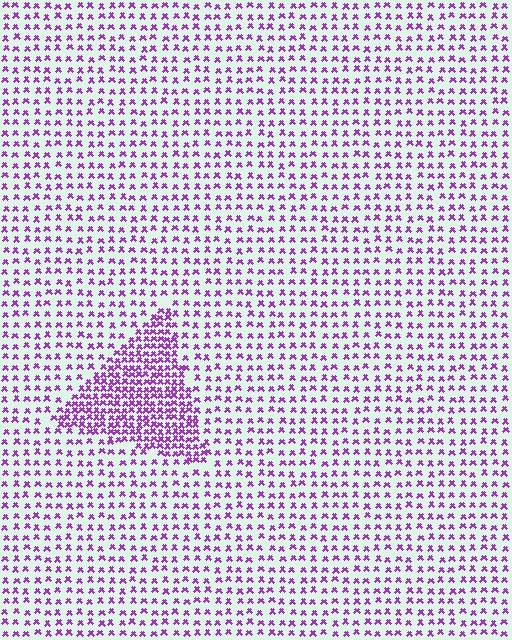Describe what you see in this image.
The image contains small purple elements arranged at two different densities. A triangle-shaped region is visible where the elements are more densely packed than the surrounding area.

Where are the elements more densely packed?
The elements are more densely packed inside the triangle boundary.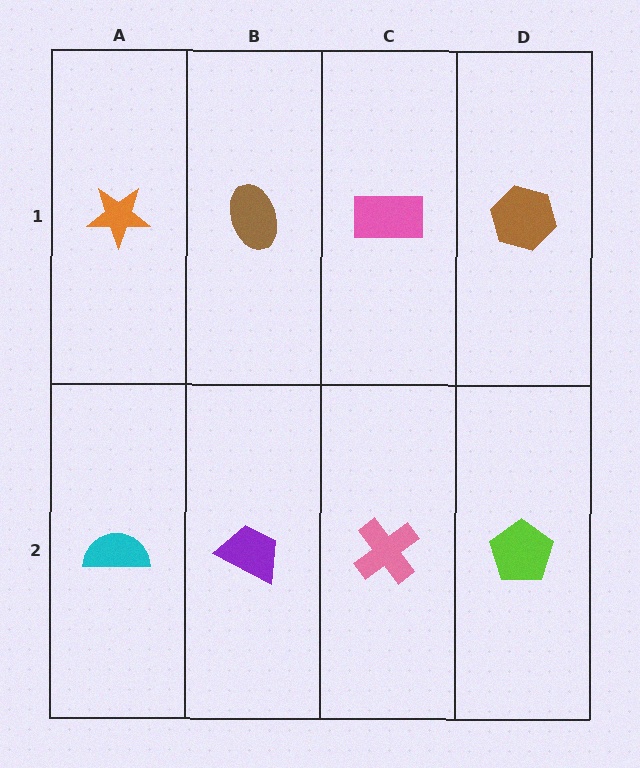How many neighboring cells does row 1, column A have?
2.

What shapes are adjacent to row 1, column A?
A cyan semicircle (row 2, column A), a brown ellipse (row 1, column B).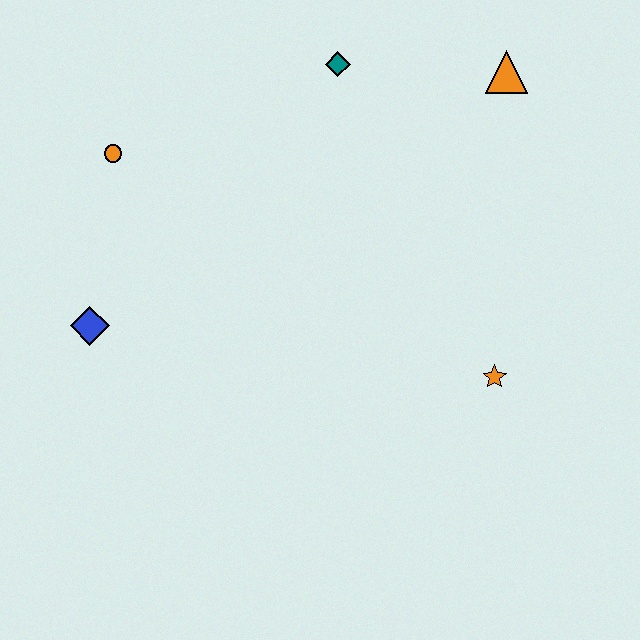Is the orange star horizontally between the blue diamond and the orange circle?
No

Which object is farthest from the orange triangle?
The blue diamond is farthest from the orange triangle.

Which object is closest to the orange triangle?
The teal diamond is closest to the orange triangle.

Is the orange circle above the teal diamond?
No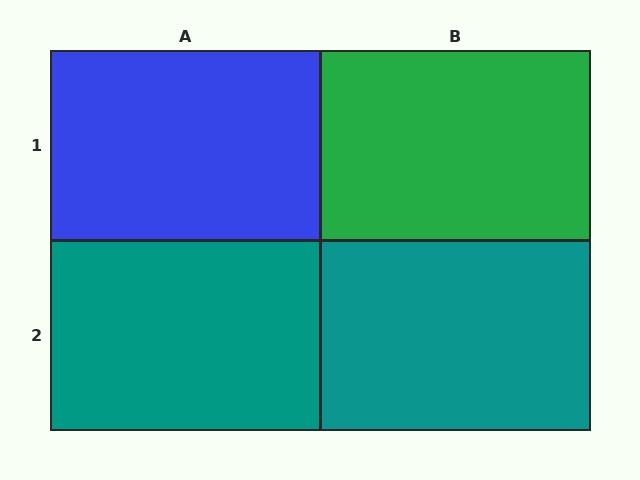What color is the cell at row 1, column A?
Blue.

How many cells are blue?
1 cell is blue.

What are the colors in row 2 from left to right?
Teal, teal.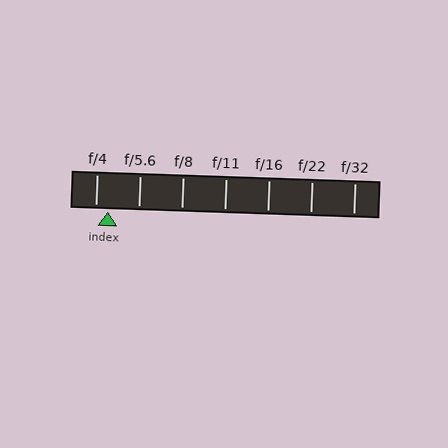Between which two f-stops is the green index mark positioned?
The index mark is between f/4 and f/5.6.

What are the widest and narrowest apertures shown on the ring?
The widest aperture shown is f/4 and the narrowest is f/32.